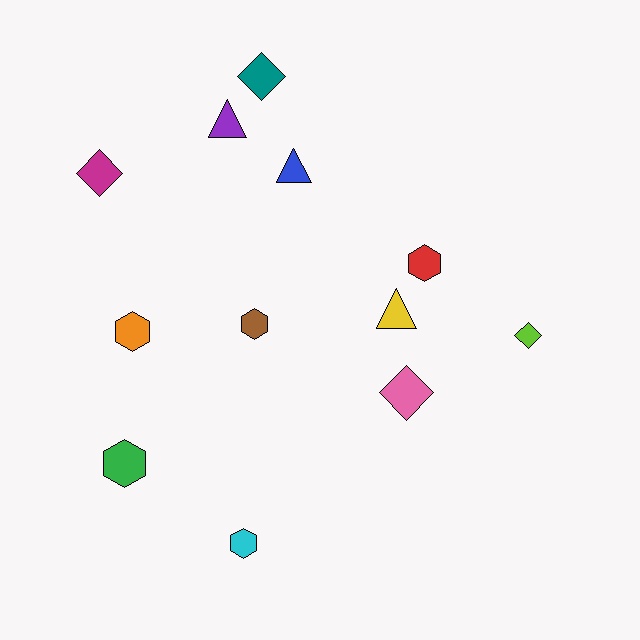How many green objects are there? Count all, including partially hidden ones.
There is 1 green object.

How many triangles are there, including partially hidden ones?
There are 3 triangles.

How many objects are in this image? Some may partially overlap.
There are 12 objects.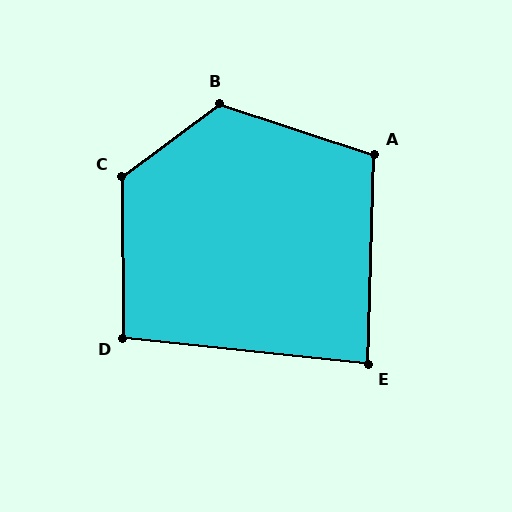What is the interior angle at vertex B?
Approximately 126 degrees (obtuse).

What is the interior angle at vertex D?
Approximately 97 degrees (obtuse).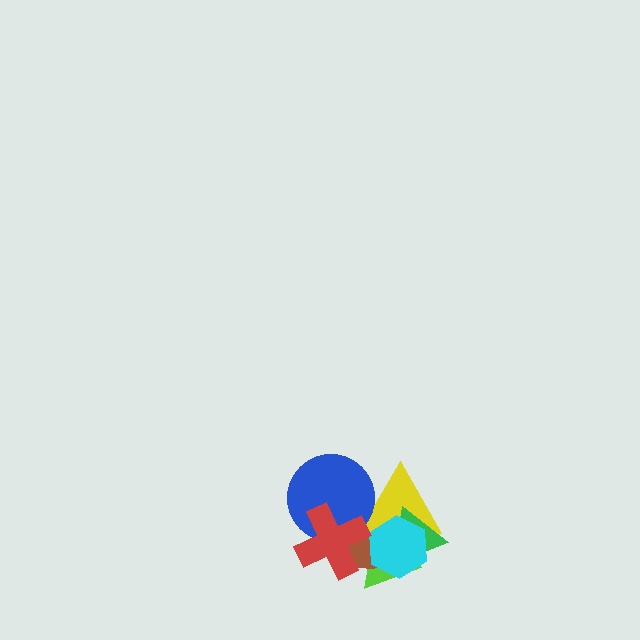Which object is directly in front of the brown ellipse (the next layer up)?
The yellow triangle is directly in front of the brown ellipse.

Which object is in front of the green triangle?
The cyan hexagon is in front of the green triangle.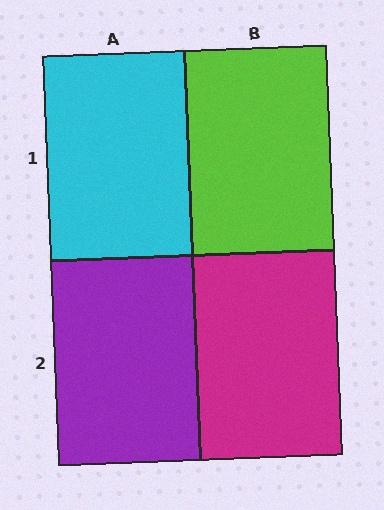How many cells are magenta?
1 cell is magenta.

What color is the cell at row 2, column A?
Purple.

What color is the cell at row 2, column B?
Magenta.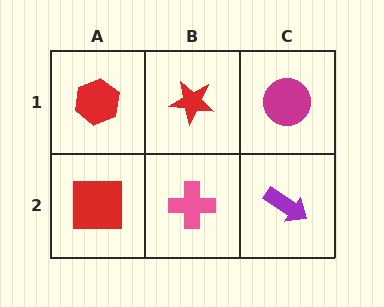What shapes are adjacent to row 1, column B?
A pink cross (row 2, column B), a red hexagon (row 1, column A), a magenta circle (row 1, column C).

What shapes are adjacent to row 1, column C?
A purple arrow (row 2, column C), a red star (row 1, column B).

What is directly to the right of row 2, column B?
A purple arrow.